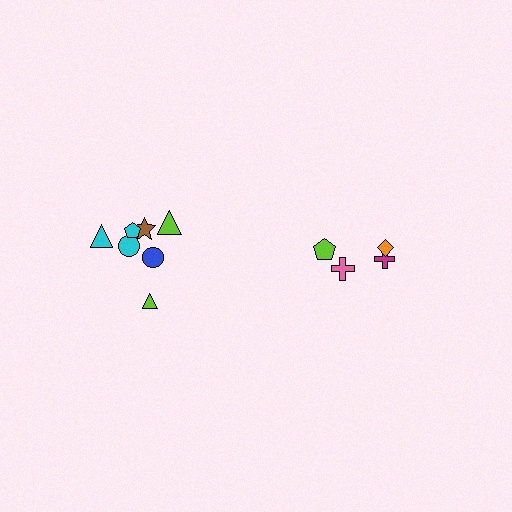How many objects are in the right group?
There are 4 objects.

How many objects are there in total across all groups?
There are 11 objects.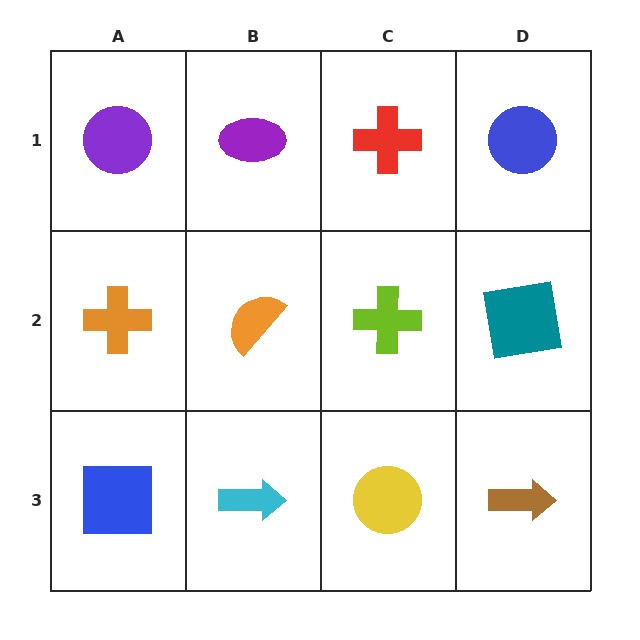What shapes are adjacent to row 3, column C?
A lime cross (row 2, column C), a cyan arrow (row 3, column B), a brown arrow (row 3, column D).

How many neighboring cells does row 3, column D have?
2.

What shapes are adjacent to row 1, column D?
A teal square (row 2, column D), a red cross (row 1, column C).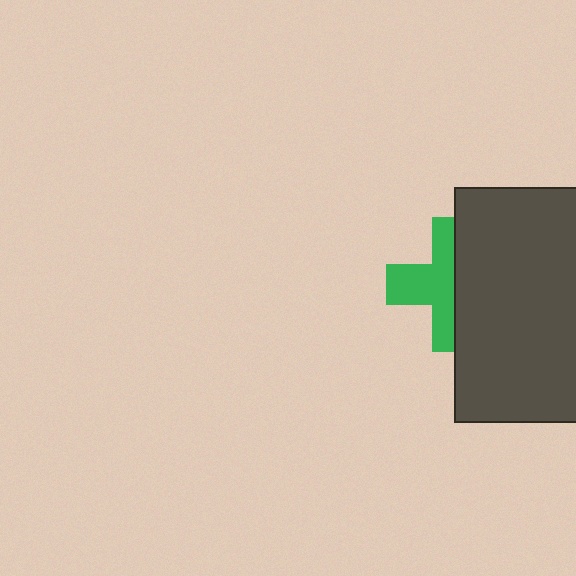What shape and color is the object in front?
The object in front is a dark gray rectangle.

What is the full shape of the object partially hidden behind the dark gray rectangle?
The partially hidden object is a green cross.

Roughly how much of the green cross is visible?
About half of it is visible (roughly 51%).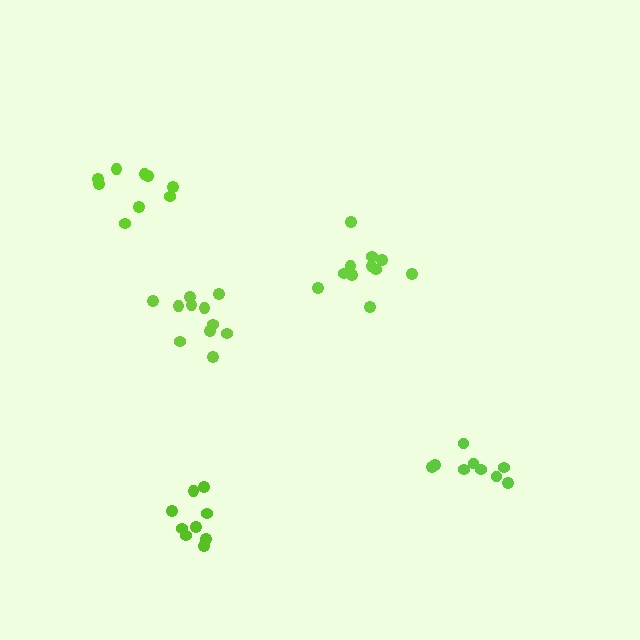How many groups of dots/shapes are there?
There are 5 groups.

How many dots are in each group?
Group 1: 9 dots, Group 2: 9 dots, Group 3: 11 dots, Group 4: 9 dots, Group 5: 12 dots (50 total).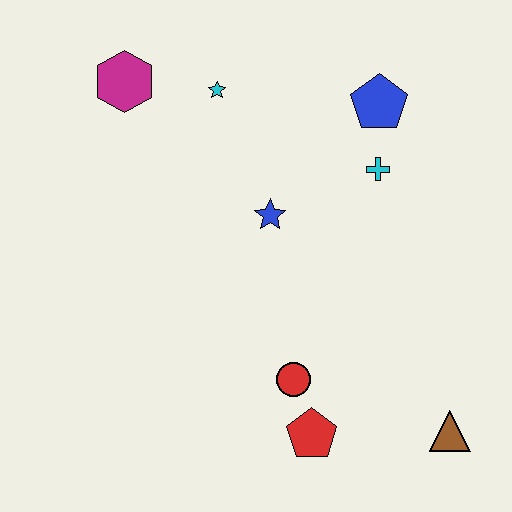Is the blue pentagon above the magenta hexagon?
No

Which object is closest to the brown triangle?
The red pentagon is closest to the brown triangle.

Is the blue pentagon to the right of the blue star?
Yes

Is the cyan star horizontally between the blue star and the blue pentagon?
No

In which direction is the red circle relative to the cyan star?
The red circle is below the cyan star.